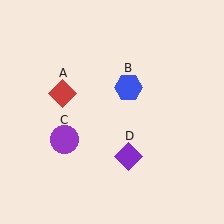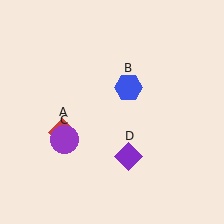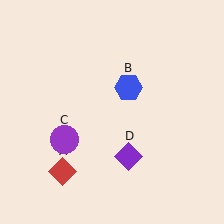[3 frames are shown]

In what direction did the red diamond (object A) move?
The red diamond (object A) moved down.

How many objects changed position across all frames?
1 object changed position: red diamond (object A).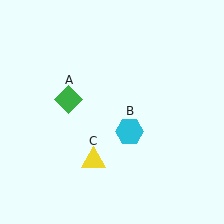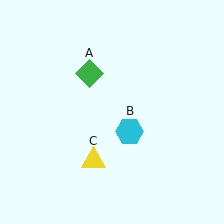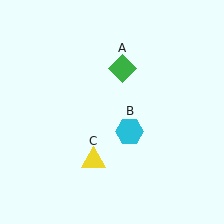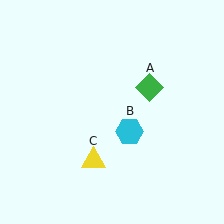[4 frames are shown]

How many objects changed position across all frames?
1 object changed position: green diamond (object A).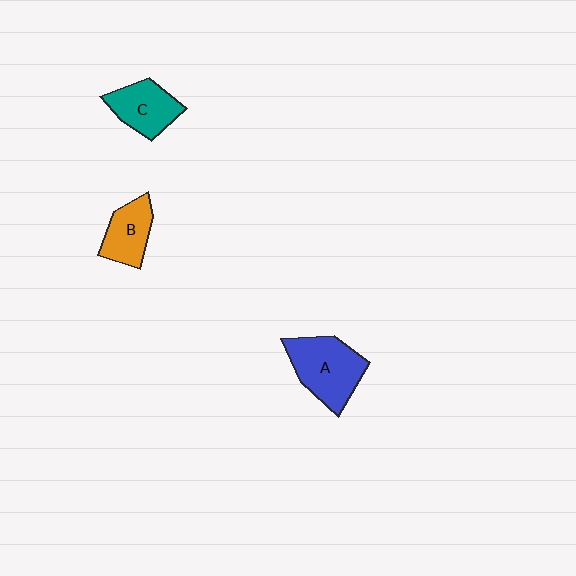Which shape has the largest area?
Shape A (blue).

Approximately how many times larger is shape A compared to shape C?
Approximately 1.4 times.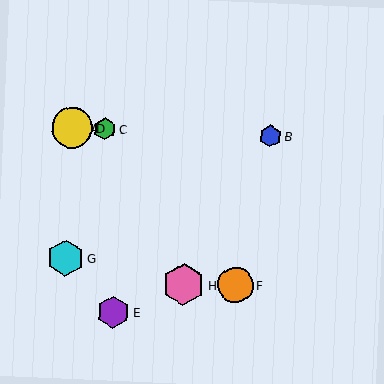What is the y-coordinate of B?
Object B is at y≈136.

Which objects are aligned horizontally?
Objects A, B, C, D are aligned horizontally.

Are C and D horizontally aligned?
Yes, both are at y≈129.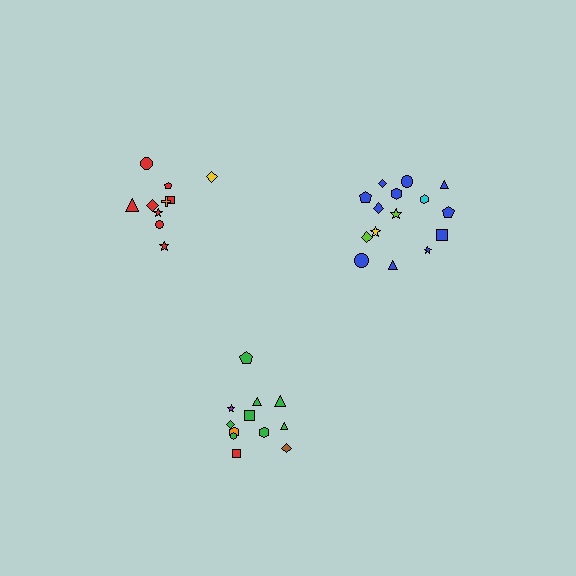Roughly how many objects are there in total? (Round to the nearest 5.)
Roughly 35 objects in total.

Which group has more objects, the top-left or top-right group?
The top-right group.